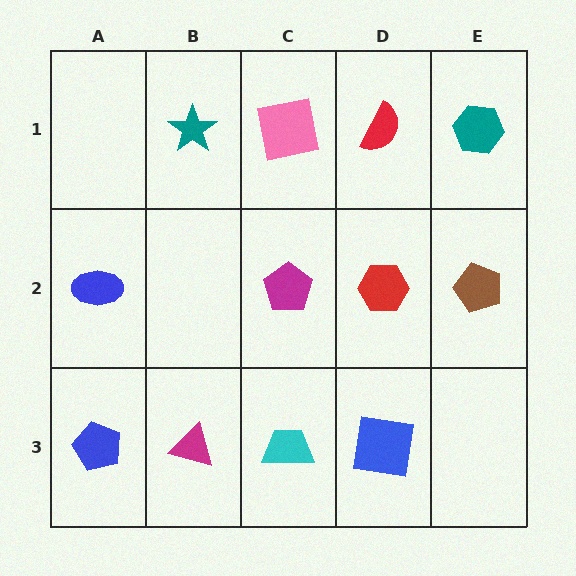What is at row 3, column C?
A cyan trapezoid.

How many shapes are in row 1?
4 shapes.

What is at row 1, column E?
A teal hexagon.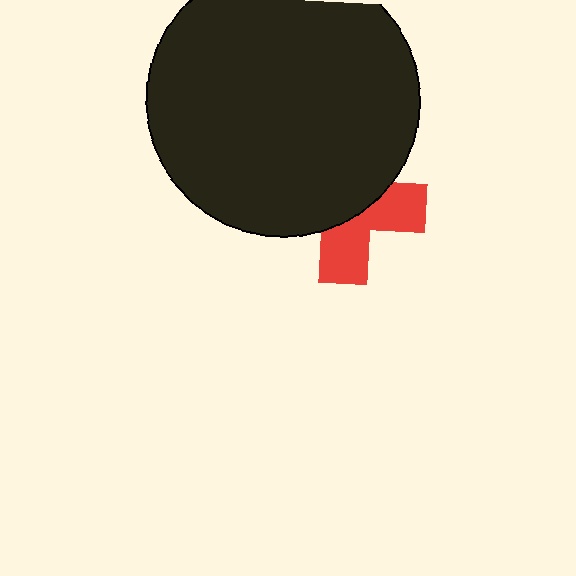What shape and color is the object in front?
The object in front is a black circle.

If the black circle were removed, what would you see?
You would see the complete red cross.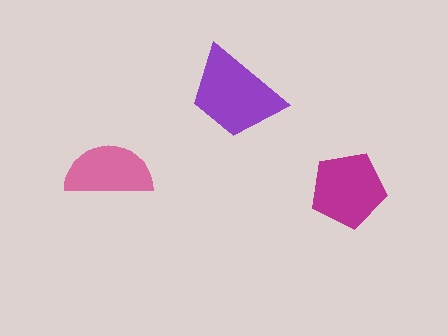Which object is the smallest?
The pink semicircle.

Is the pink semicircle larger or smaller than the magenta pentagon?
Smaller.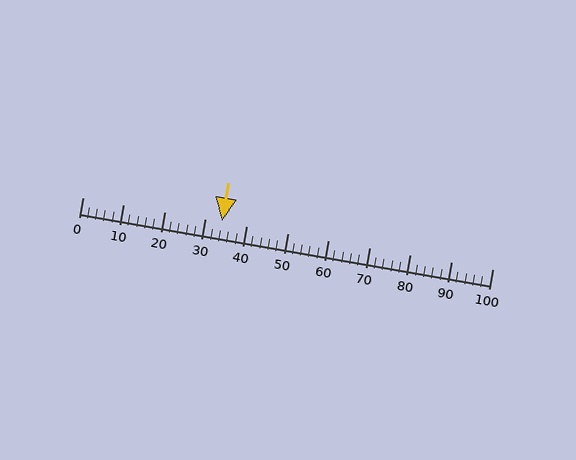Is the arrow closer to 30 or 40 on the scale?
The arrow is closer to 30.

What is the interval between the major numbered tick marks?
The major tick marks are spaced 10 units apart.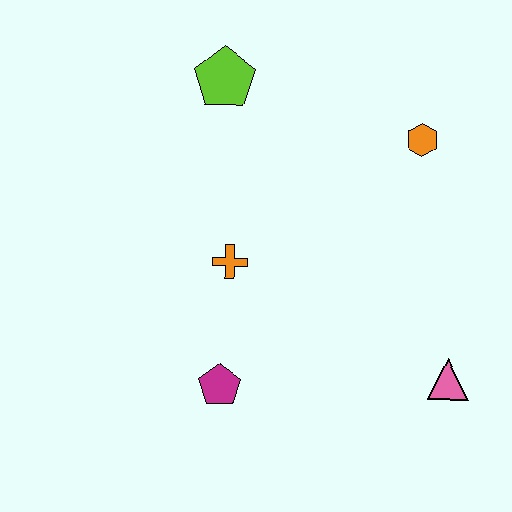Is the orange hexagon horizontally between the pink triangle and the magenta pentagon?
Yes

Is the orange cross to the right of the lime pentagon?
Yes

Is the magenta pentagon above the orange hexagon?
No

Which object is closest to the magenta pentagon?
The orange cross is closest to the magenta pentagon.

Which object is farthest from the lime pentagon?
The pink triangle is farthest from the lime pentagon.